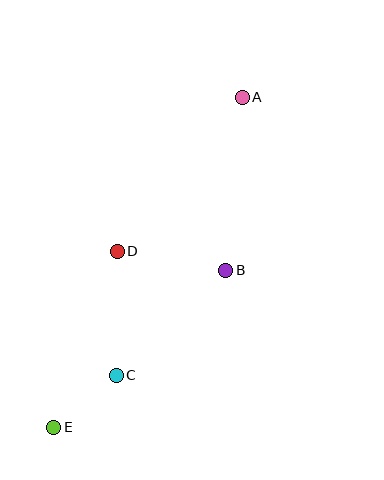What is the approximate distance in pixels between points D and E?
The distance between D and E is approximately 187 pixels.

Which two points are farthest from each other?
Points A and E are farthest from each other.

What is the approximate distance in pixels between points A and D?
The distance between A and D is approximately 199 pixels.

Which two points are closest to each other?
Points C and E are closest to each other.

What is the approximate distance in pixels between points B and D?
The distance between B and D is approximately 110 pixels.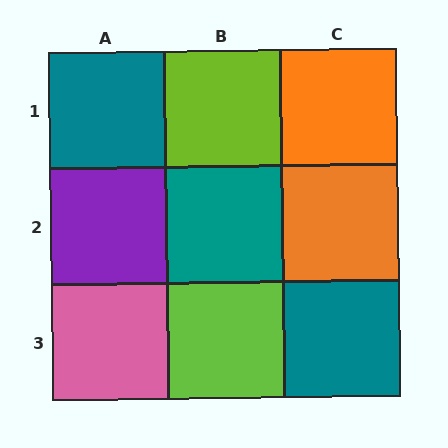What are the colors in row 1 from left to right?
Teal, lime, orange.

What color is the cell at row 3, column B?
Lime.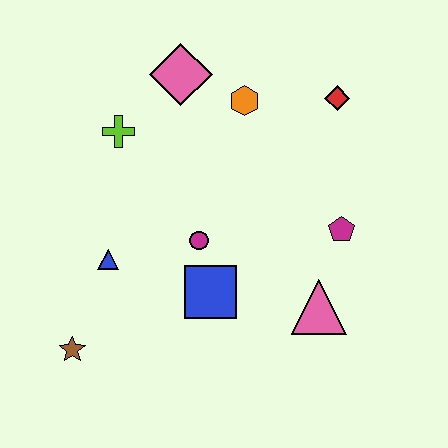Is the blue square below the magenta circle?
Yes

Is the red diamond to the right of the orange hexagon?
Yes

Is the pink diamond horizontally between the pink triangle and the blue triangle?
Yes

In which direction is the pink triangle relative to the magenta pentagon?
The pink triangle is below the magenta pentagon.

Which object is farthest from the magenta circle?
The red diamond is farthest from the magenta circle.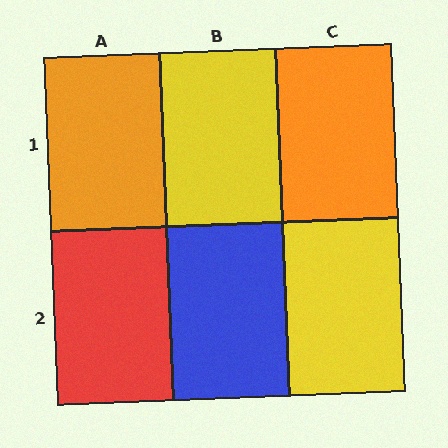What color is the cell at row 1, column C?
Orange.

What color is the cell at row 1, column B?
Yellow.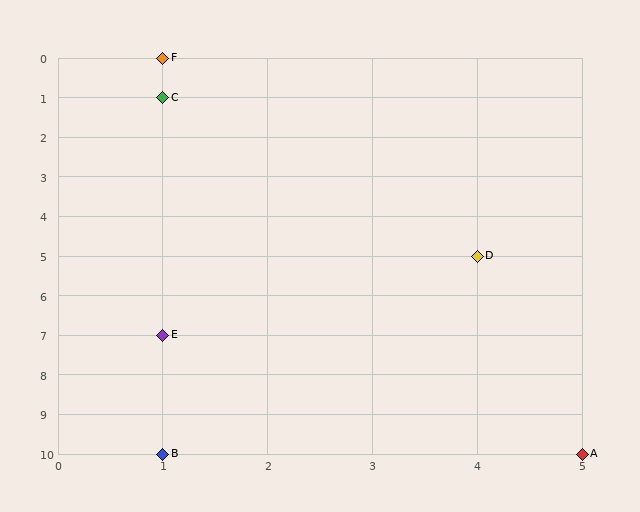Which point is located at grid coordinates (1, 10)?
Point B is at (1, 10).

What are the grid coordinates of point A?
Point A is at grid coordinates (5, 10).